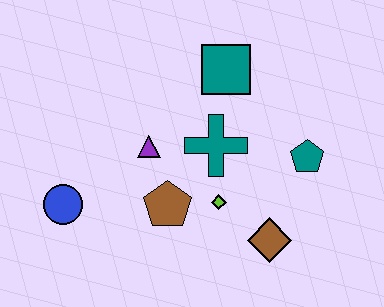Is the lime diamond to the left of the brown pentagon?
No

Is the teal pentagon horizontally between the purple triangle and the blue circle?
No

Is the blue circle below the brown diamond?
No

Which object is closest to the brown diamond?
The lime diamond is closest to the brown diamond.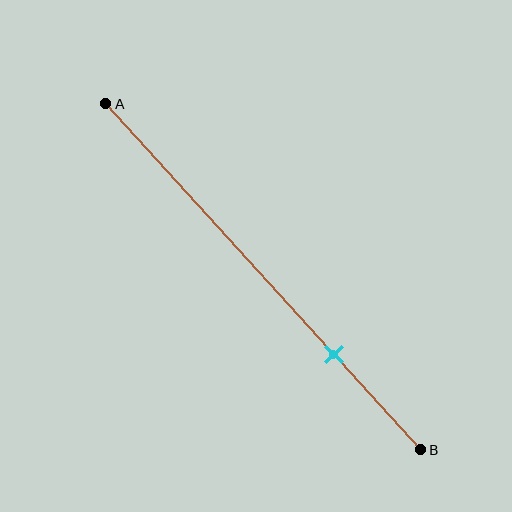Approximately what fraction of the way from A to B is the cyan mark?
The cyan mark is approximately 75% of the way from A to B.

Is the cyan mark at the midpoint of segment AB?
No, the mark is at about 75% from A, not at the 50% midpoint.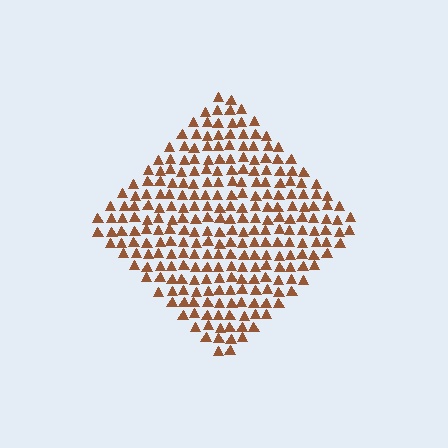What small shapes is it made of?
It is made of small triangles.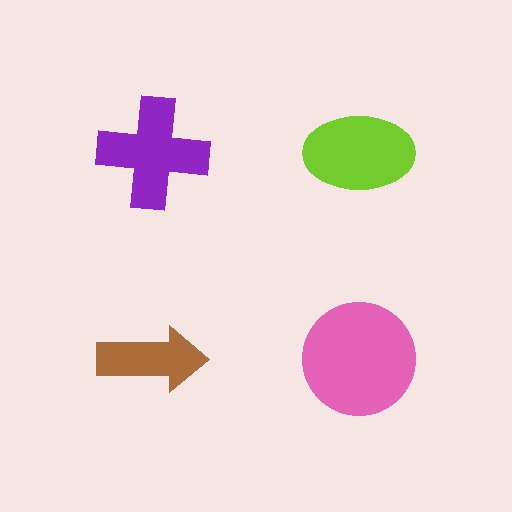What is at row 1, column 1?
A purple cross.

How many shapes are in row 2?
2 shapes.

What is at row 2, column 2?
A pink circle.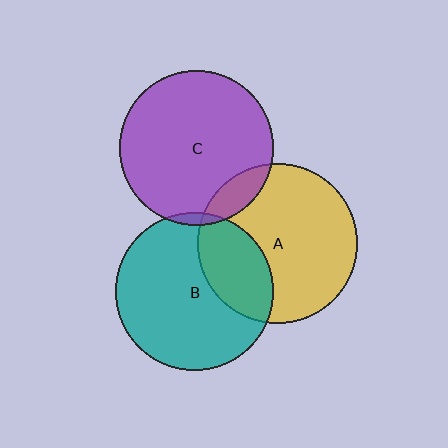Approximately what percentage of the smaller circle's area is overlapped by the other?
Approximately 30%.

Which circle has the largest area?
Circle A (yellow).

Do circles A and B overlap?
Yes.